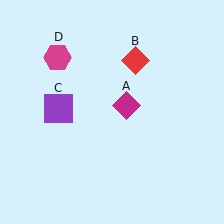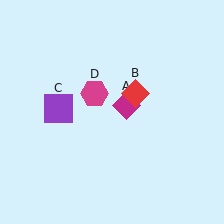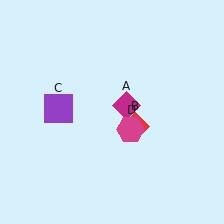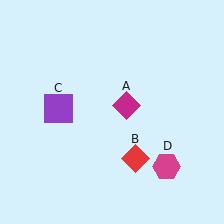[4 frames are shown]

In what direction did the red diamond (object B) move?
The red diamond (object B) moved down.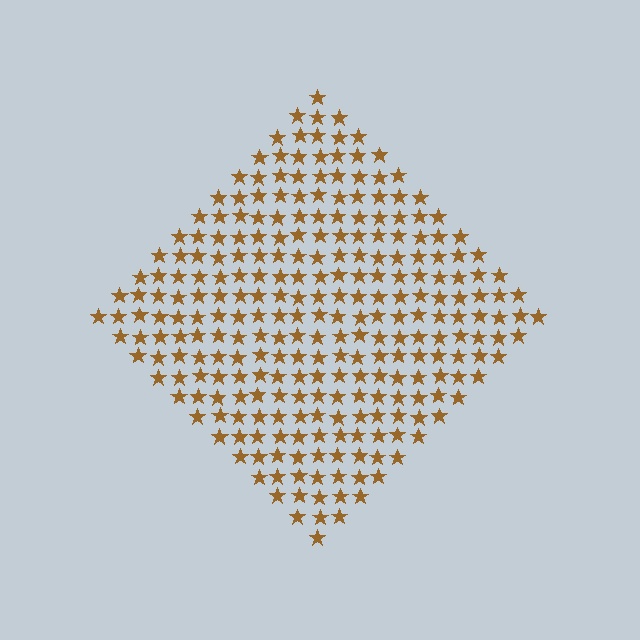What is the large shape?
The large shape is a diamond.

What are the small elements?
The small elements are stars.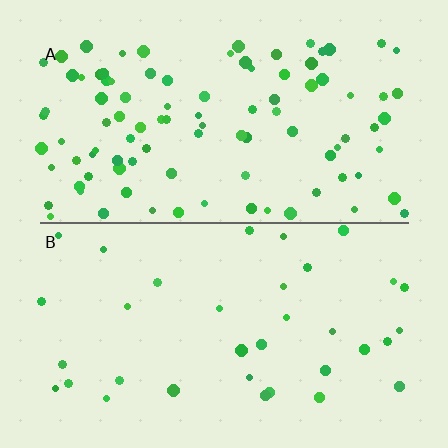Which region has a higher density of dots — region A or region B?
A (the top).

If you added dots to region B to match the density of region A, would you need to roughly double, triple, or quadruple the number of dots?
Approximately triple.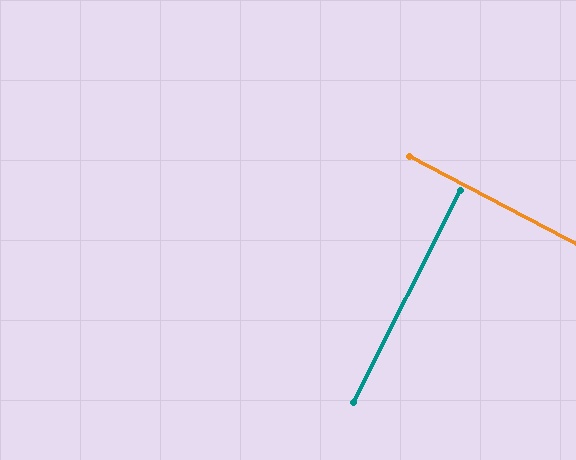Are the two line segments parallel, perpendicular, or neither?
Perpendicular — they meet at approximately 89°.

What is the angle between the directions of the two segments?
Approximately 89 degrees.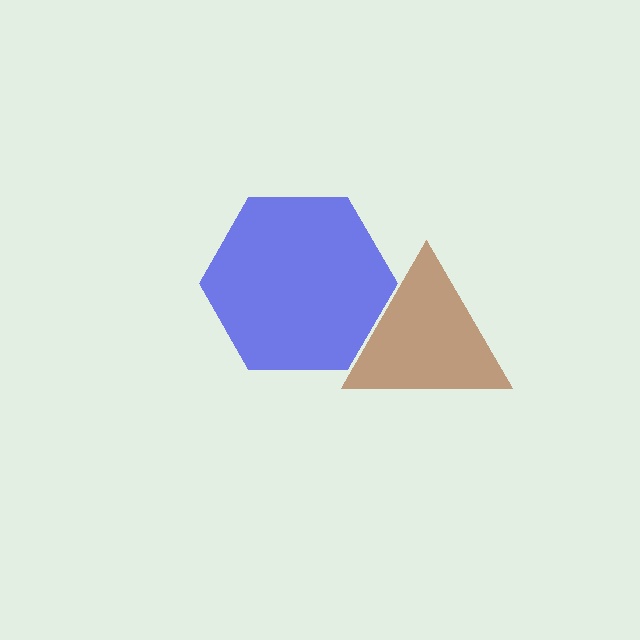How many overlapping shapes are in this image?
There are 2 overlapping shapes in the image.